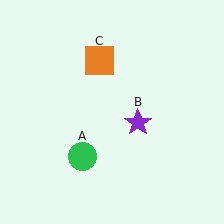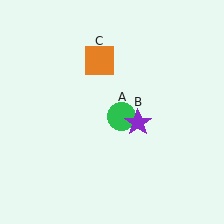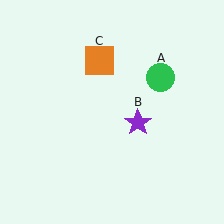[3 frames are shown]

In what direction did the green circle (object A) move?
The green circle (object A) moved up and to the right.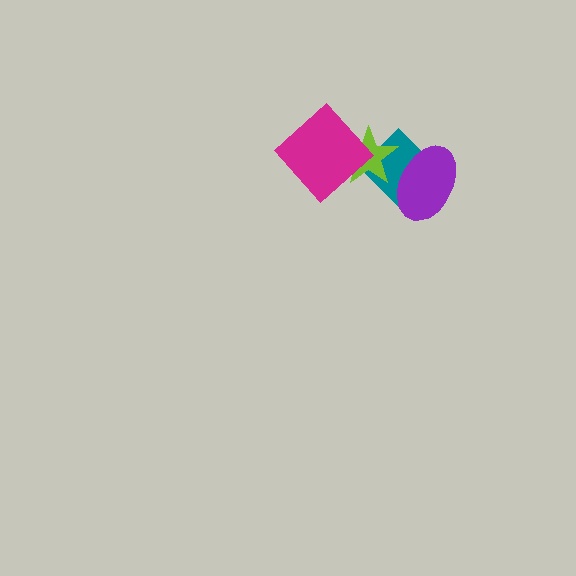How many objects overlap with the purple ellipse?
2 objects overlap with the purple ellipse.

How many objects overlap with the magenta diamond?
2 objects overlap with the magenta diamond.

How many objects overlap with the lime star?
3 objects overlap with the lime star.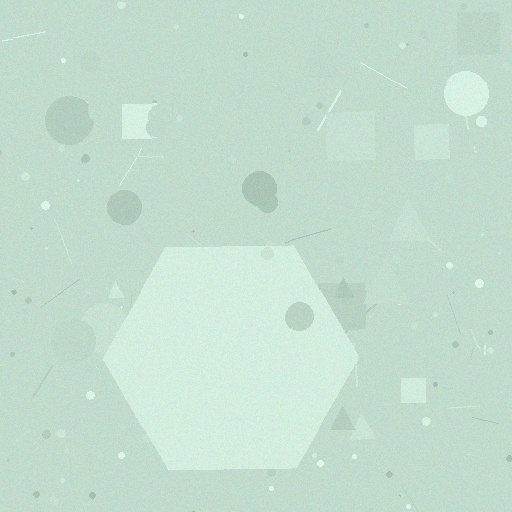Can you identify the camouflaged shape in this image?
The camouflaged shape is a hexagon.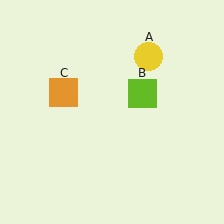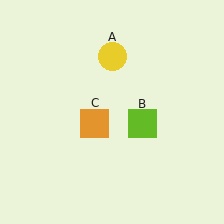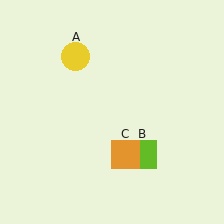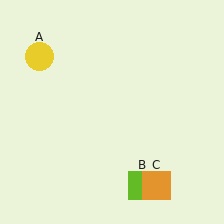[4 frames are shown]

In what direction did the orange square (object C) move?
The orange square (object C) moved down and to the right.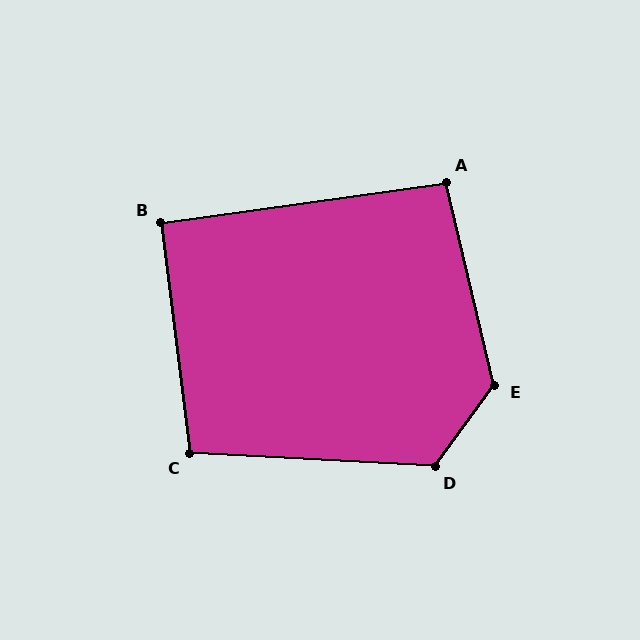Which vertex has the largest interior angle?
E, at approximately 130 degrees.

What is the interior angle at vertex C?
Approximately 100 degrees (obtuse).